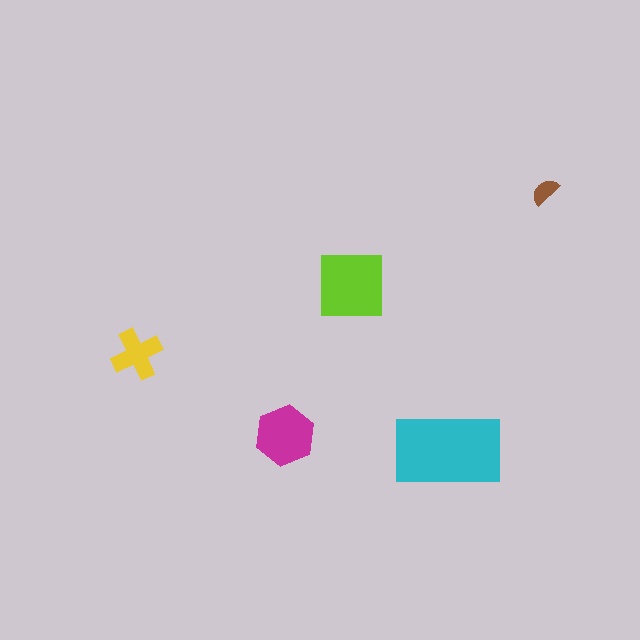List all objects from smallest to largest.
The brown semicircle, the yellow cross, the magenta hexagon, the lime square, the cyan rectangle.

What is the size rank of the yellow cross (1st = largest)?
4th.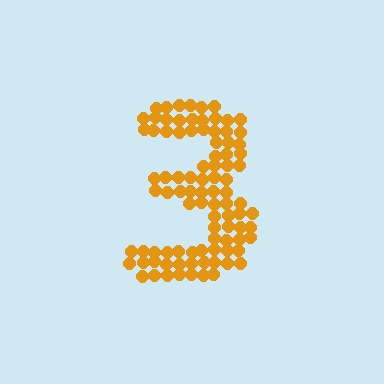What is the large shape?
The large shape is the digit 3.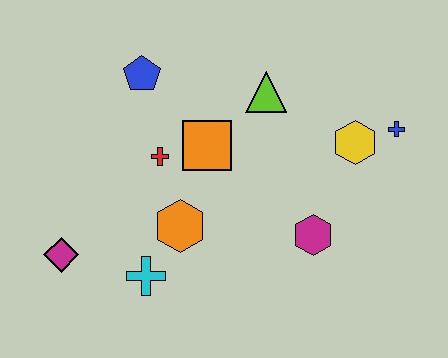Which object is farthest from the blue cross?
The magenta diamond is farthest from the blue cross.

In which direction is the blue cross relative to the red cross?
The blue cross is to the right of the red cross.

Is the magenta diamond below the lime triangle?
Yes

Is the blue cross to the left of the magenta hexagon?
No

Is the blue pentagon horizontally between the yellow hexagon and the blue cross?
No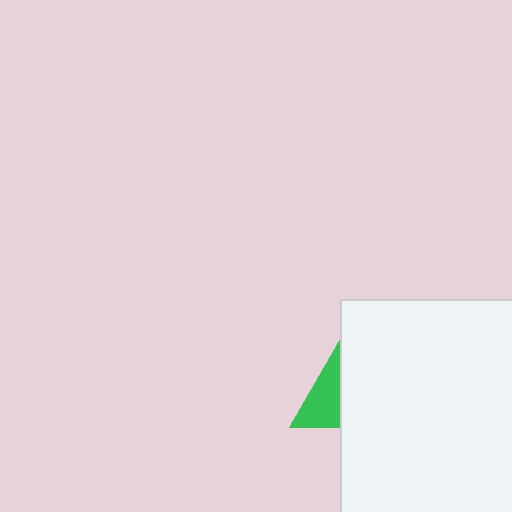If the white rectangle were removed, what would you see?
You would see the complete green triangle.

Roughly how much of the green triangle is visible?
A small part of it is visible (roughly 40%).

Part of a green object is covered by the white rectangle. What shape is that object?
It is a triangle.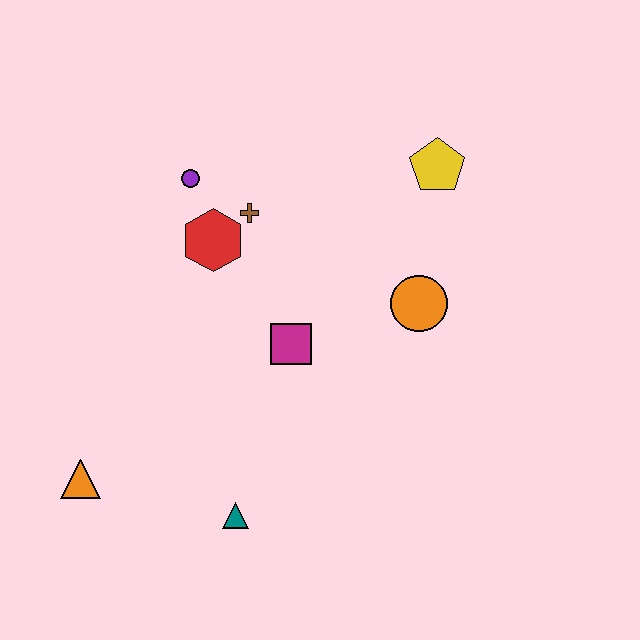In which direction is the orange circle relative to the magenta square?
The orange circle is to the right of the magenta square.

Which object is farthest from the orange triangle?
The yellow pentagon is farthest from the orange triangle.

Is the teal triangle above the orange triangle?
No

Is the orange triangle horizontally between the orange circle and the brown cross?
No